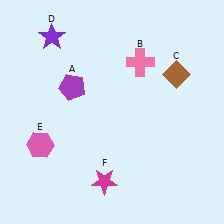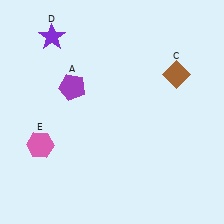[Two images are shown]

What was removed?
The magenta star (F), the pink cross (B) were removed in Image 2.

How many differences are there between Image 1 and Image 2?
There are 2 differences between the two images.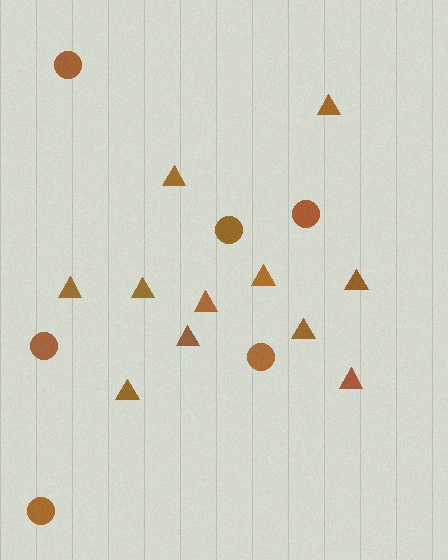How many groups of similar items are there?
There are 2 groups: one group of triangles (11) and one group of circles (6).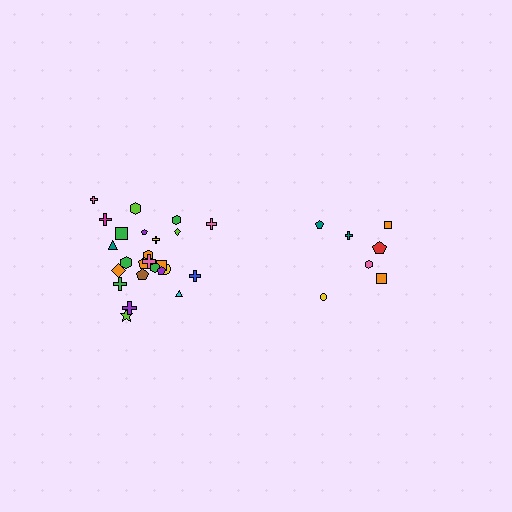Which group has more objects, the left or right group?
The left group.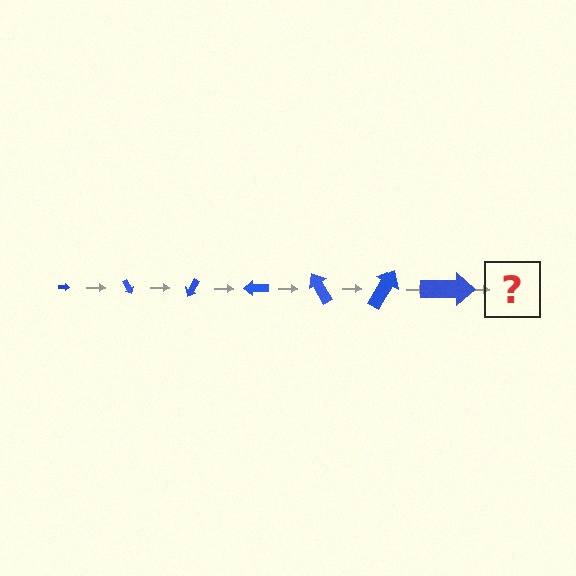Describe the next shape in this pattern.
It should be an arrow, larger than the previous one and rotated 420 degrees from the start.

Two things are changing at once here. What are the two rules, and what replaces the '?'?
The two rules are that the arrow grows larger each step and it rotates 60 degrees each step. The '?' should be an arrow, larger than the previous one and rotated 420 degrees from the start.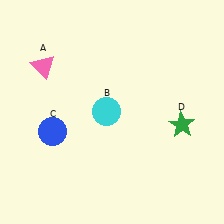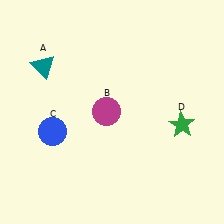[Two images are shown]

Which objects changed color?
A changed from pink to teal. B changed from cyan to magenta.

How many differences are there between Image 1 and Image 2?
There are 2 differences between the two images.